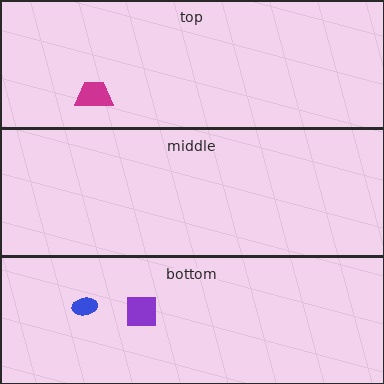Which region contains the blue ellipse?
The bottom region.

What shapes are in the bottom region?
The blue ellipse, the purple square.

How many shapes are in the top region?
1.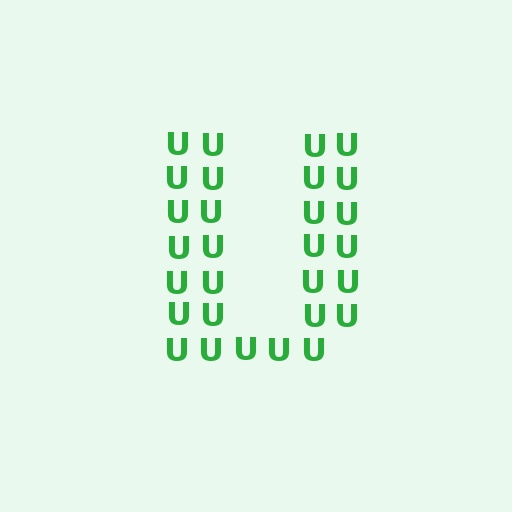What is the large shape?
The large shape is the letter U.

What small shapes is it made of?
It is made of small letter U's.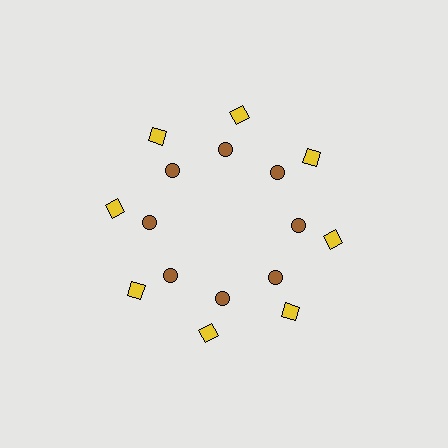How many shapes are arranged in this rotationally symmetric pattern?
There are 16 shapes, arranged in 8 groups of 2.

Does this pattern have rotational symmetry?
Yes, this pattern has 8-fold rotational symmetry. It looks the same after rotating 45 degrees around the center.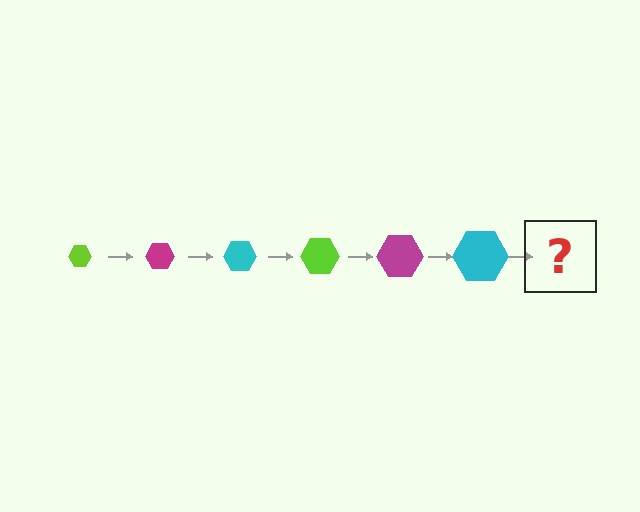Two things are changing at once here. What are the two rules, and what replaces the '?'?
The two rules are that the hexagon grows larger each step and the color cycles through lime, magenta, and cyan. The '?' should be a lime hexagon, larger than the previous one.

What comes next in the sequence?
The next element should be a lime hexagon, larger than the previous one.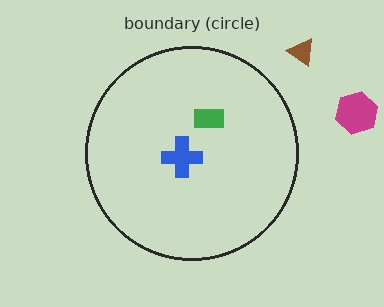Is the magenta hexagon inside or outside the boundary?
Outside.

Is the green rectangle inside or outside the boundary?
Inside.